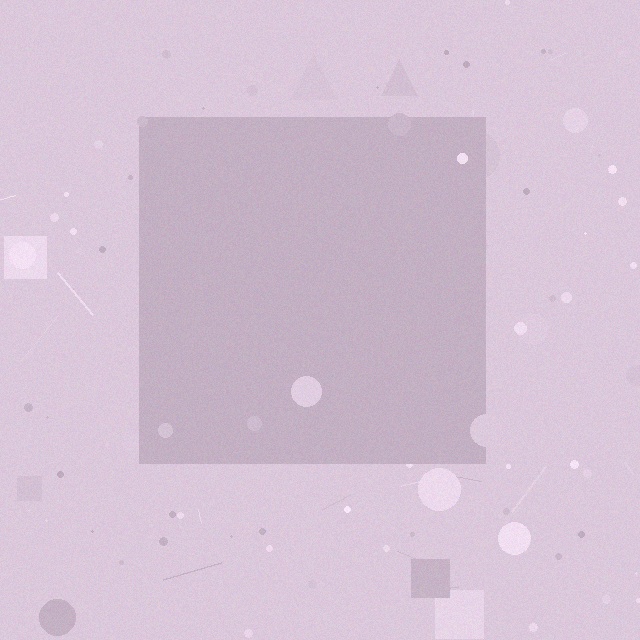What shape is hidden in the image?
A square is hidden in the image.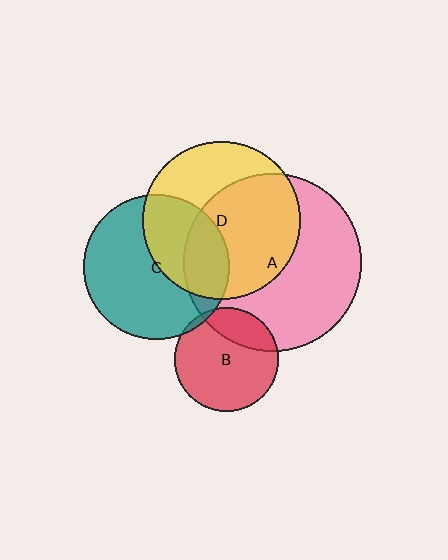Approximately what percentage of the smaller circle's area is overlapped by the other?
Approximately 60%.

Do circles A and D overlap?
Yes.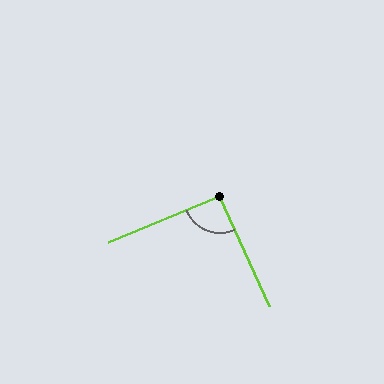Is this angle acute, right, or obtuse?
It is approximately a right angle.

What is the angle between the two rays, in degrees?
Approximately 92 degrees.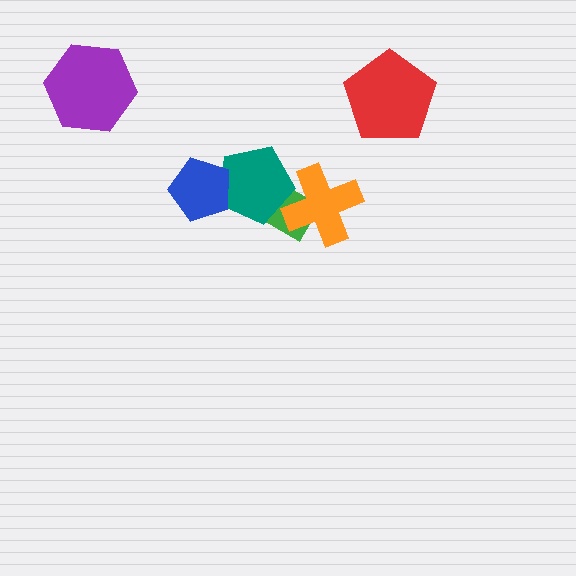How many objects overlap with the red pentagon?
0 objects overlap with the red pentagon.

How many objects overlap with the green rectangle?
2 objects overlap with the green rectangle.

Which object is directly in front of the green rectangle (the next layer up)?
The teal pentagon is directly in front of the green rectangle.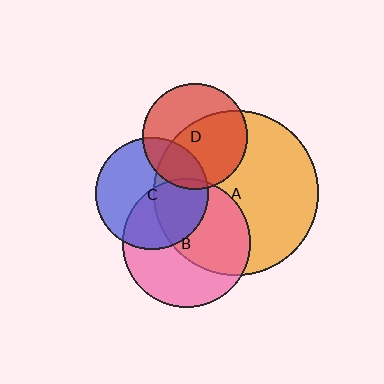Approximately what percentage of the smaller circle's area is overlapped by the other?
Approximately 60%.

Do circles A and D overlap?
Yes.